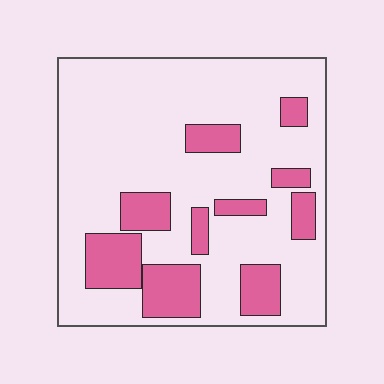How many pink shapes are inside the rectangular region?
10.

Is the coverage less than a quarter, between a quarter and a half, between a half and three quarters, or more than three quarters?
Less than a quarter.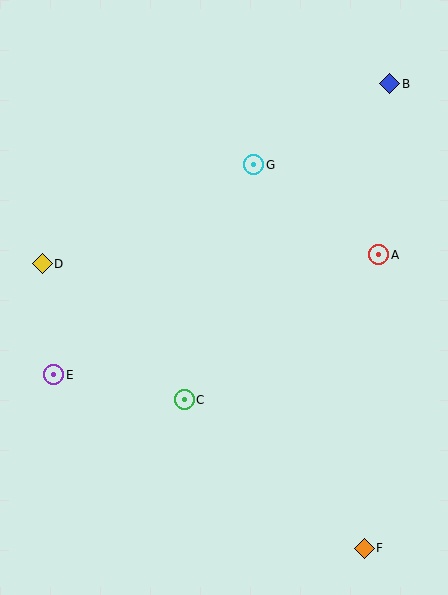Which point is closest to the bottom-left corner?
Point E is closest to the bottom-left corner.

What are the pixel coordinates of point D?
Point D is at (42, 264).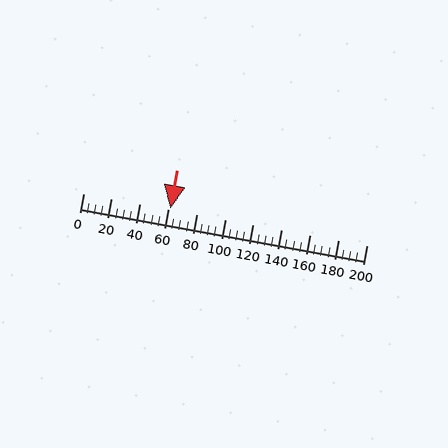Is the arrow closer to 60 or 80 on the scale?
The arrow is closer to 60.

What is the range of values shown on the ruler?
The ruler shows values from 0 to 200.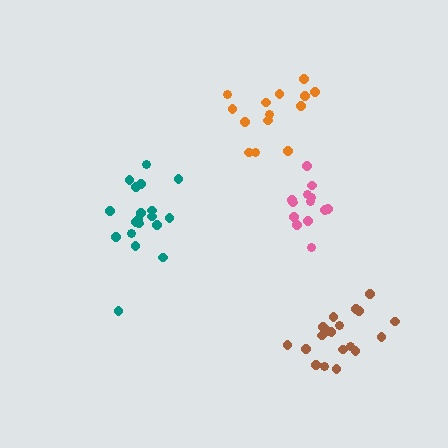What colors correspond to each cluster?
The clusters are colored: orange, pink, teal, brown.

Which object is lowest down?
The brown cluster is bottommost.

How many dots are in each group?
Group 1: 14 dots, Group 2: 13 dots, Group 3: 19 dots, Group 4: 19 dots (65 total).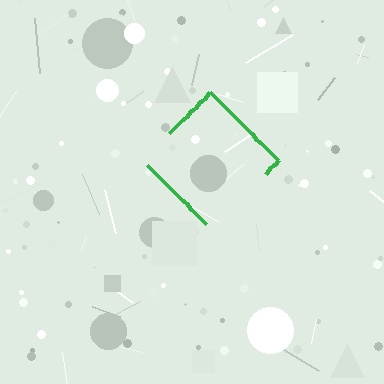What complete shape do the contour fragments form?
The contour fragments form a diamond.